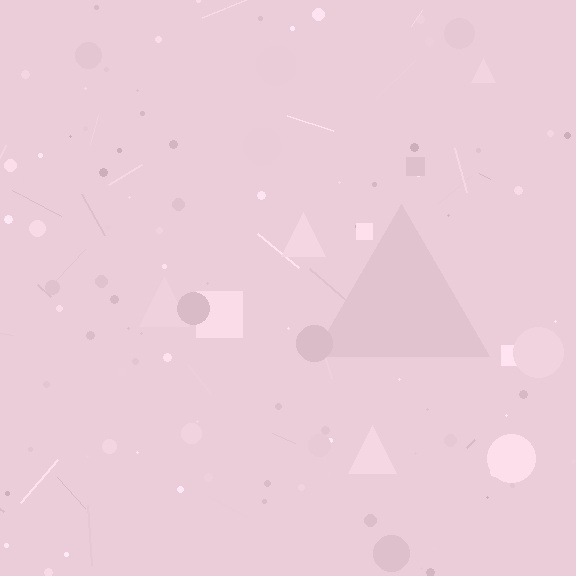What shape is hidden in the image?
A triangle is hidden in the image.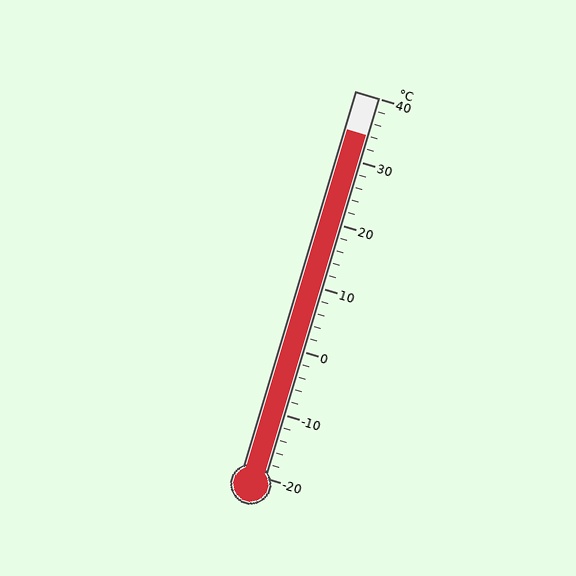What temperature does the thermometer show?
The thermometer shows approximately 34°C.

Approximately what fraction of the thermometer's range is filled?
The thermometer is filled to approximately 90% of its range.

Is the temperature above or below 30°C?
The temperature is above 30°C.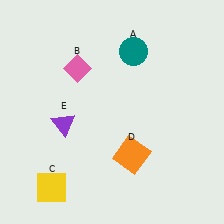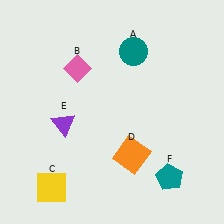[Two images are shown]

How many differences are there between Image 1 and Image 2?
There is 1 difference between the two images.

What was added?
A teal pentagon (F) was added in Image 2.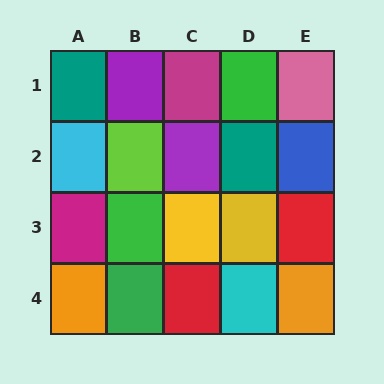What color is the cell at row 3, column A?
Magenta.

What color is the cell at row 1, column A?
Teal.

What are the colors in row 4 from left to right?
Orange, green, red, cyan, orange.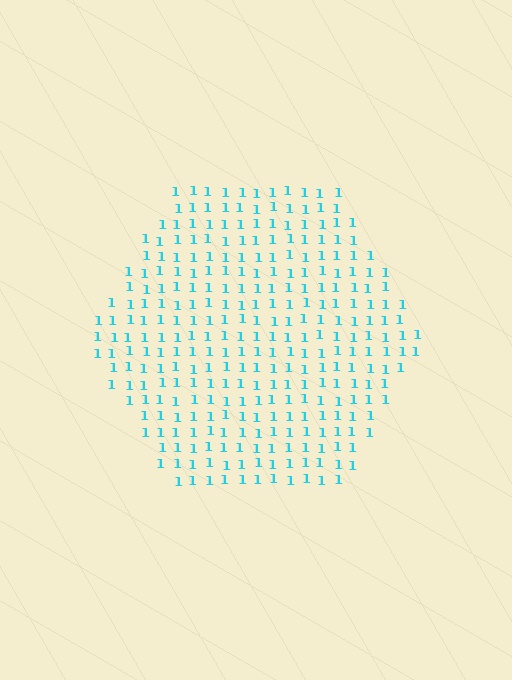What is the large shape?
The large shape is a hexagon.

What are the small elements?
The small elements are digit 1's.